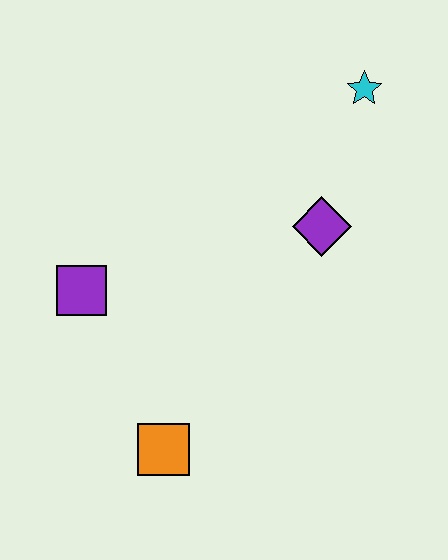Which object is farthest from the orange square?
The cyan star is farthest from the orange square.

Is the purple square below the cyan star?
Yes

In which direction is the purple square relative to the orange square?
The purple square is above the orange square.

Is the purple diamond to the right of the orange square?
Yes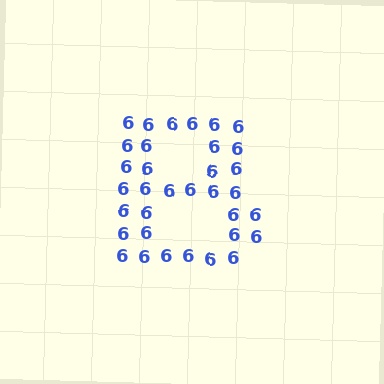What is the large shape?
The large shape is the letter B.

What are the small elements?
The small elements are digit 6's.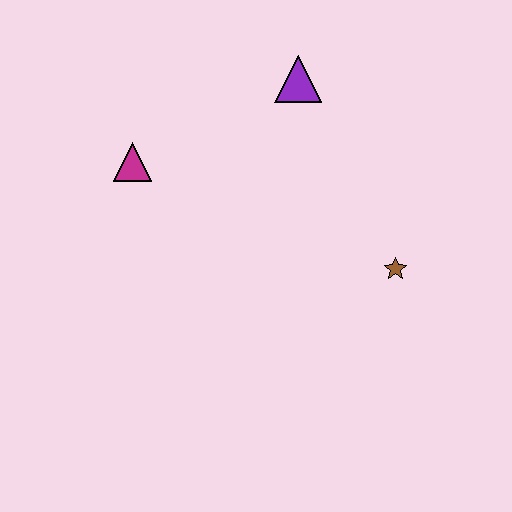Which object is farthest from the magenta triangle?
The brown star is farthest from the magenta triangle.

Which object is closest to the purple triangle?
The magenta triangle is closest to the purple triangle.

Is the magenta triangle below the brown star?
No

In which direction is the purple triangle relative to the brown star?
The purple triangle is above the brown star.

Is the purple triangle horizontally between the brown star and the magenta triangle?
Yes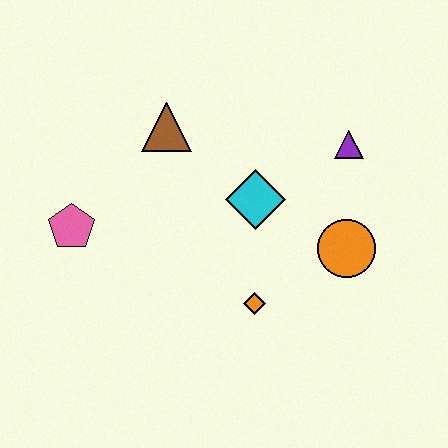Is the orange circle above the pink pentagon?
No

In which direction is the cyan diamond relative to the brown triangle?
The cyan diamond is to the right of the brown triangle.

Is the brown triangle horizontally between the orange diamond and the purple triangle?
No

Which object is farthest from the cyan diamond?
The pink pentagon is farthest from the cyan diamond.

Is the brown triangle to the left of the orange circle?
Yes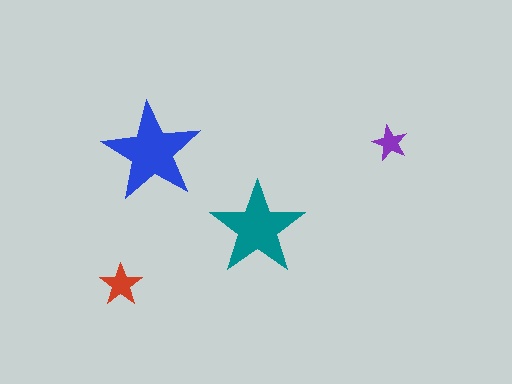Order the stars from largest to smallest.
the blue one, the teal one, the red one, the purple one.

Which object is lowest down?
The red star is bottommost.